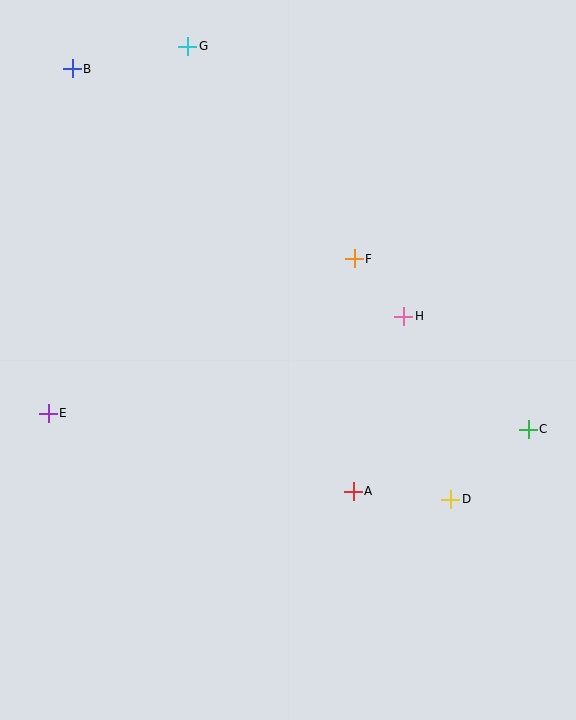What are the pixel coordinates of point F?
Point F is at (354, 259).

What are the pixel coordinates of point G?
Point G is at (188, 46).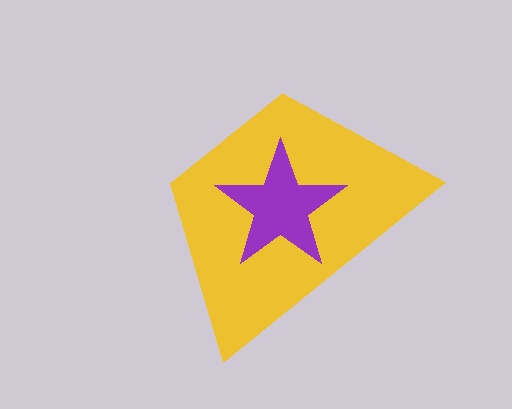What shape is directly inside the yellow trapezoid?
The purple star.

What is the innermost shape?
The purple star.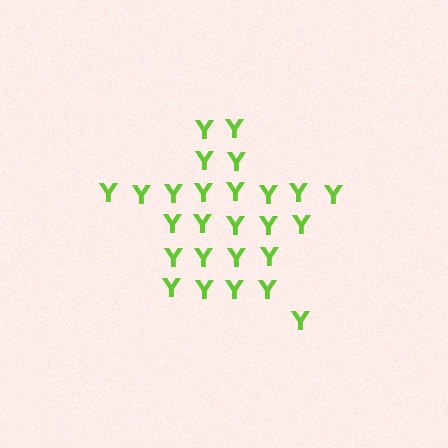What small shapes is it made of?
It is made of small letter Y's.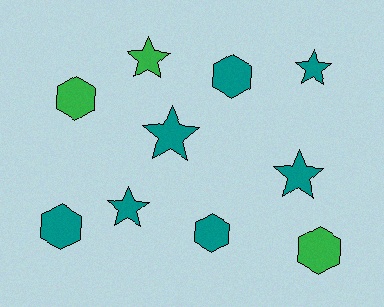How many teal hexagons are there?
There are 3 teal hexagons.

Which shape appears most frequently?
Star, with 5 objects.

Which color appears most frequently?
Teal, with 7 objects.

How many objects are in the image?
There are 10 objects.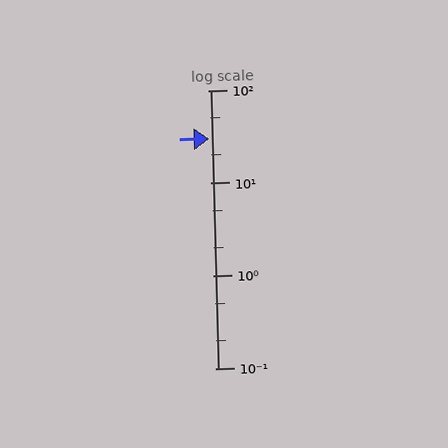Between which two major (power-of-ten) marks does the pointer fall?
The pointer is between 10 and 100.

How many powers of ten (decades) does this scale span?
The scale spans 3 decades, from 0.1 to 100.